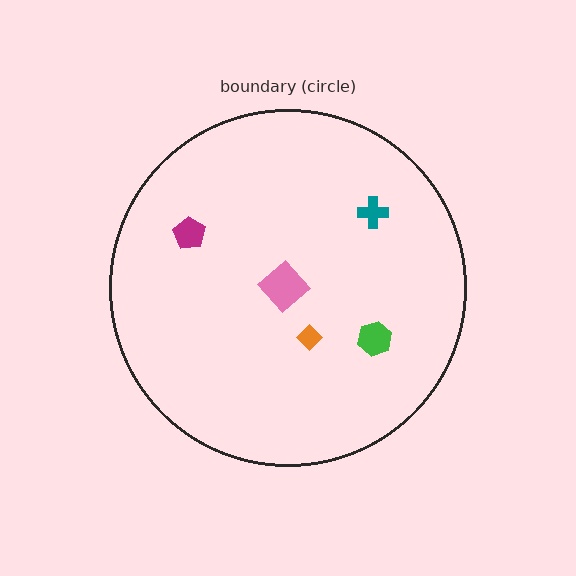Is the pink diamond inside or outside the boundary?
Inside.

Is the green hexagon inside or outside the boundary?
Inside.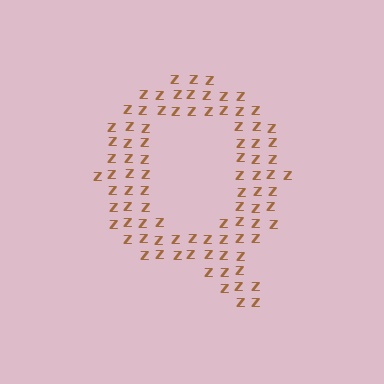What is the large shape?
The large shape is the letter Q.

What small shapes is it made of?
It is made of small letter Z's.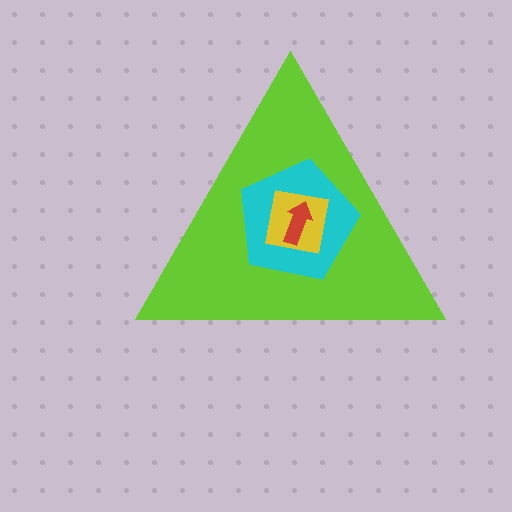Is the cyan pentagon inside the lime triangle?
Yes.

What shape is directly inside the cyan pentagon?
The yellow square.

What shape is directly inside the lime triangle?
The cyan pentagon.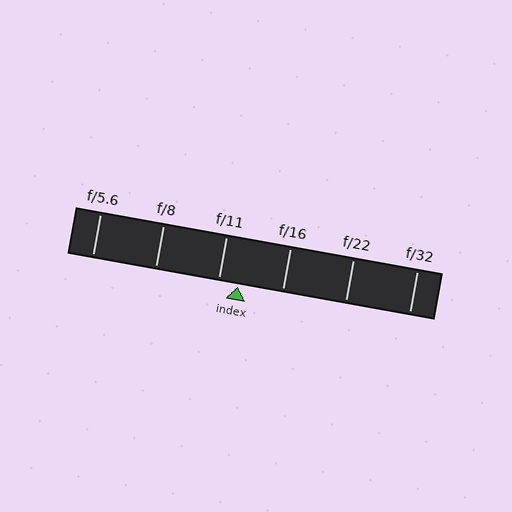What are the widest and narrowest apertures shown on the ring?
The widest aperture shown is f/5.6 and the narrowest is f/32.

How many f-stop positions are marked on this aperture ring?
There are 6 f-stop positions marked.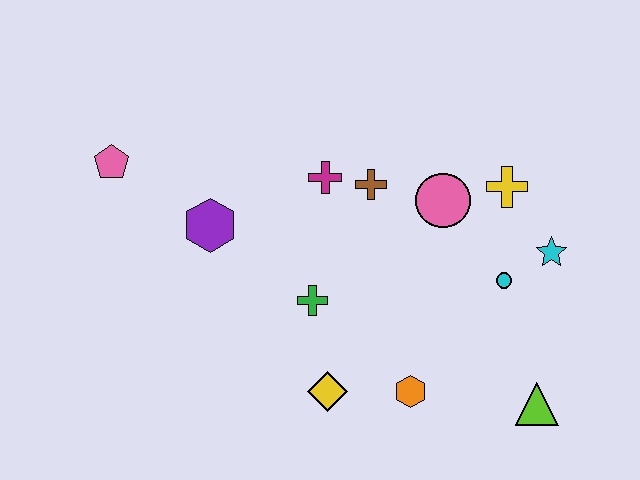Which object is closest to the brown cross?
The magenta cross is closest to the brown cross.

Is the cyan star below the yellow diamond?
No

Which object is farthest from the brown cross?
The lime triangle is farthest from the brown cross.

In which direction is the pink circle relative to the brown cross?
The pink circle is to the right of the brown cross.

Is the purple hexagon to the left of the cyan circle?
Yes